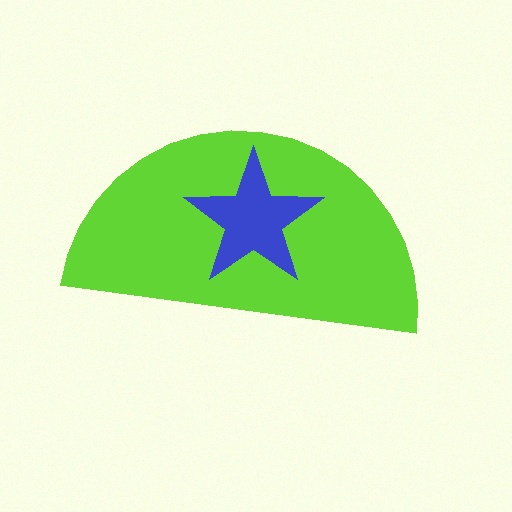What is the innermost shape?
The blue star.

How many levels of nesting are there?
2.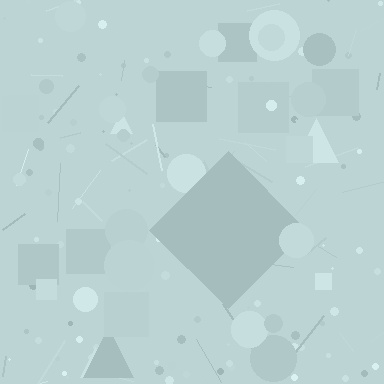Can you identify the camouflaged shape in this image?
The camouflaged shape is a diamond.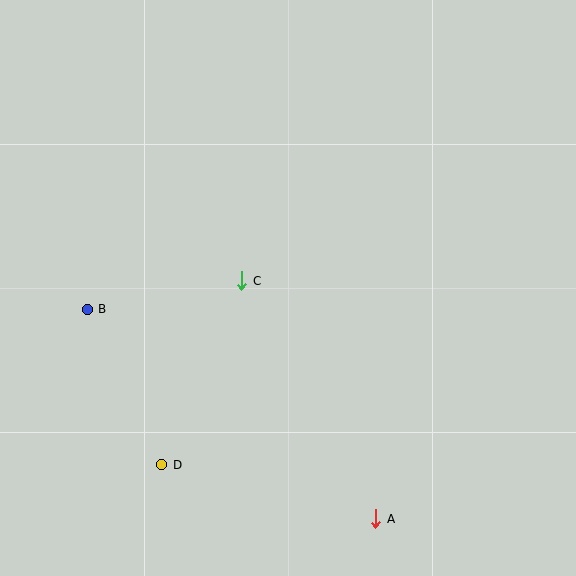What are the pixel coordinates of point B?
Point B is at (87, 309).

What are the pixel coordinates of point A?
Point A is at (376, 519).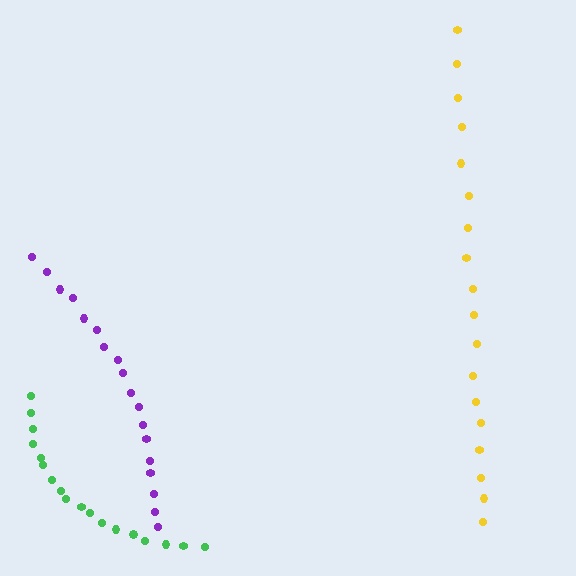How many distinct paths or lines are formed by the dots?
There are 3 distinct paths.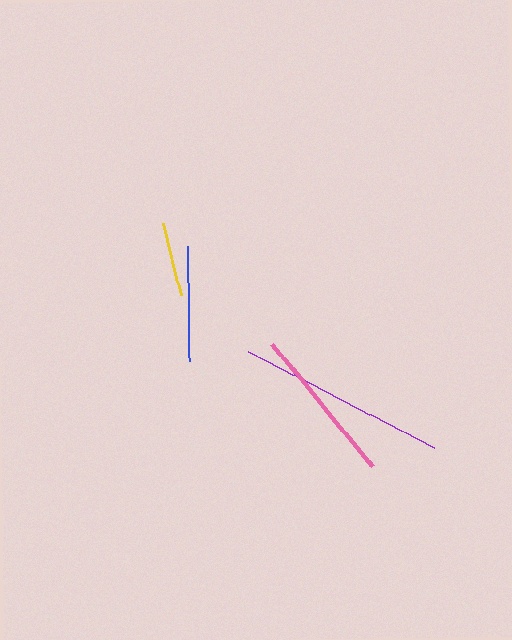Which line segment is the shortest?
The yellow line is the shortest at approximately 74 pixels.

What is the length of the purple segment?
The purple segment is approximately 208 pixels long.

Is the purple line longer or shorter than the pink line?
The purple line is longer than the pink line.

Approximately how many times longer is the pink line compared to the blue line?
The pink line is approximately 1.4 times the length of the blue line.